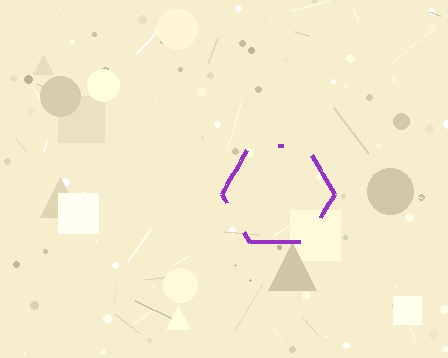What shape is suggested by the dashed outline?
The dashed outline suggests a hexagon.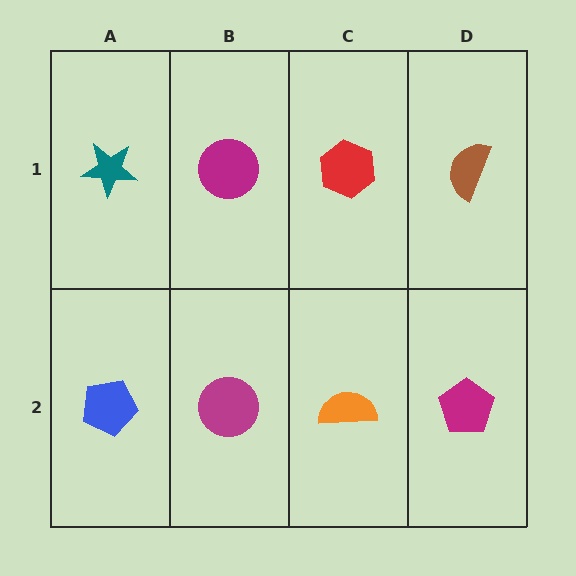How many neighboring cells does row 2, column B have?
3.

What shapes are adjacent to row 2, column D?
A brown semicircle (row 1, column D), an orange semicircle (row 2, column C).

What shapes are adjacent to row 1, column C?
An orange semicircle (row 2, column C), a magenta circle (row 1, column B), a brown semicircle (row 1, column D).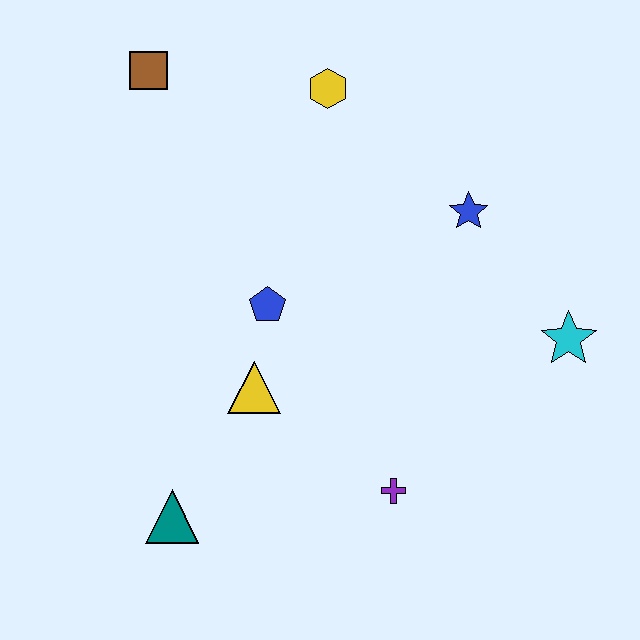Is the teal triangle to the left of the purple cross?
Yes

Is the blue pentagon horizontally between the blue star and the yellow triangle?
Yes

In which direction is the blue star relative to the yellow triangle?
The blue star is to the right of the yellow triangle.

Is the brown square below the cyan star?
No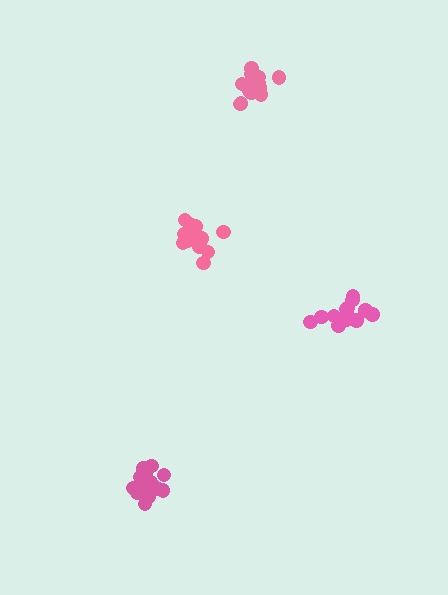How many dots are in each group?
Group 1: 16 dots, Group 2: 13 dots, Group 3: 16 dots, Group 4: 14 dots (59 total).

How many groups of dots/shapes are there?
There are 4 groups.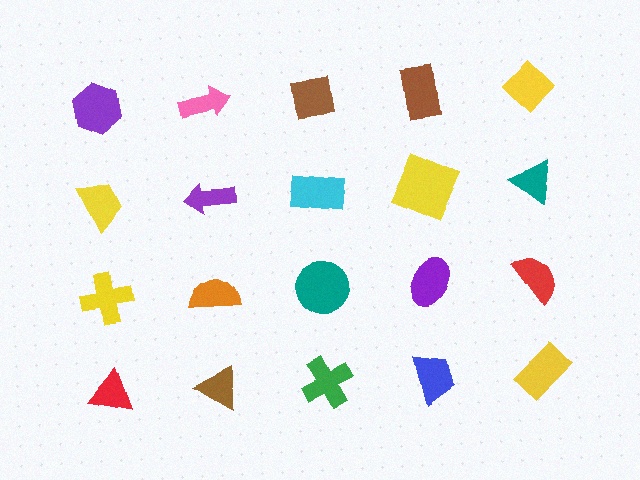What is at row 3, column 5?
A red semicircle.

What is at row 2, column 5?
A teal triangle.